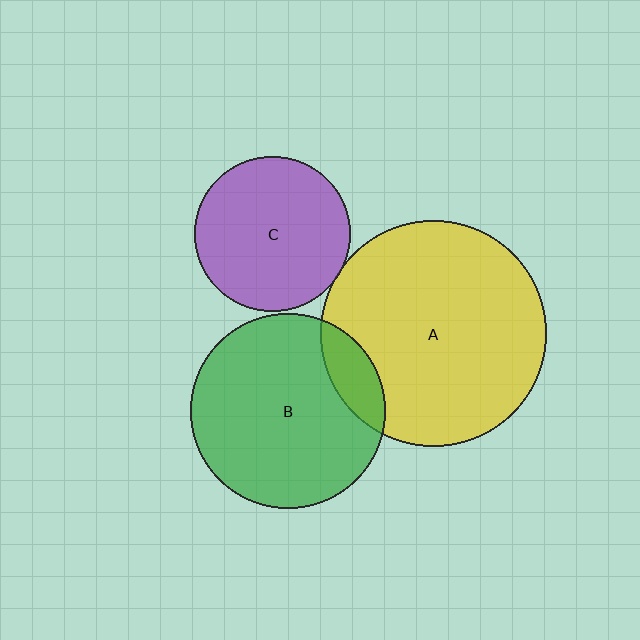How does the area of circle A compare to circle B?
Approximately 1.3 times.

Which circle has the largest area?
Circle A (yellow).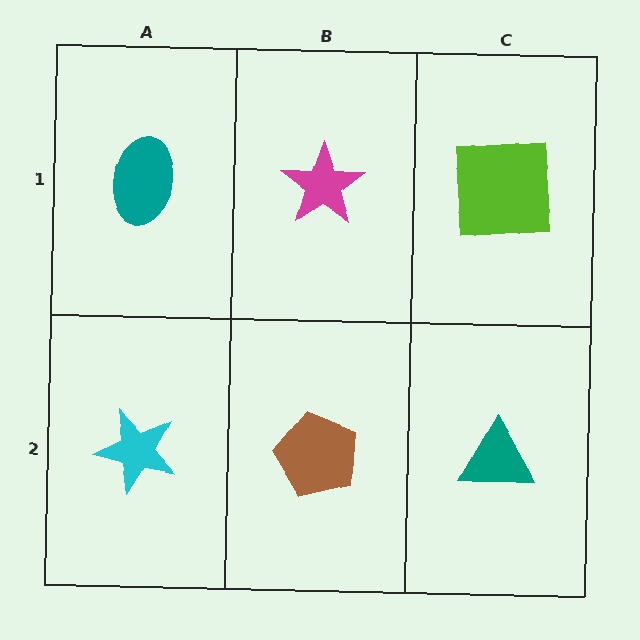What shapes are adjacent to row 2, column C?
A lime square (row 1, column C), a brown pentagon (row 2, column B).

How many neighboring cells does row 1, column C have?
2.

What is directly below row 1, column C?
A teal triangle.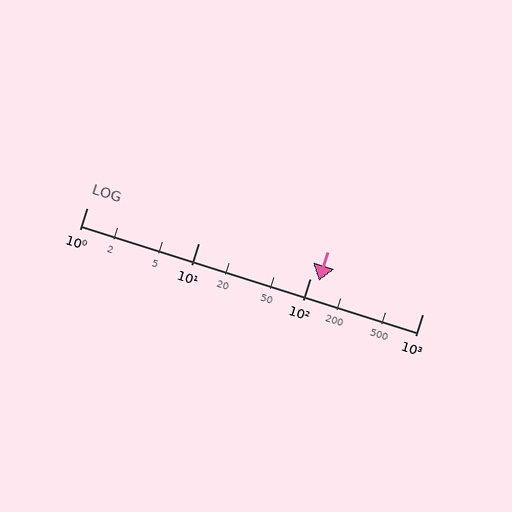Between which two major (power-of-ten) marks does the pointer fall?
The pointer is between 100 and 1000.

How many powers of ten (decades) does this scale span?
The scale spans 3 decades, from 1 to 1000.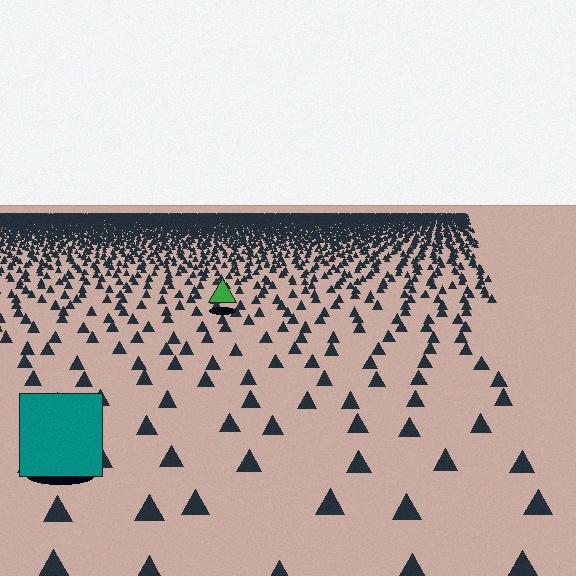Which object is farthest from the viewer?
The green triangle is farthest from the viewer. It appears smaller and the ground texture around it is denser.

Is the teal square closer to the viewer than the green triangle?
Yes. The teal square is closer — you can tell from the texture gradient: the ground texture is coarser near it.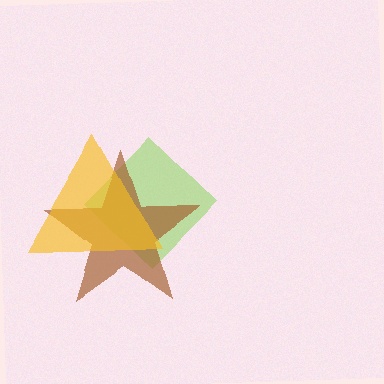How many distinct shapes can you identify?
There are 3 distinct shapes: a lime diamond, a brown star, a yellow triangle.